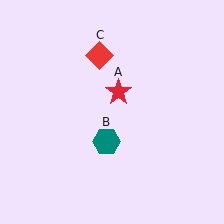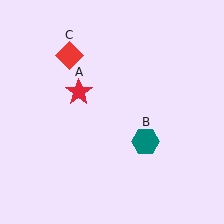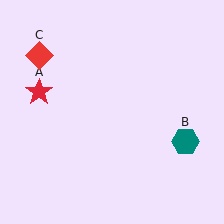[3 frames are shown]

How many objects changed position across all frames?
3 objects changed position: red star (object A), teal hexagon (object B), red diamond (object C).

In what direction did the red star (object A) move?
The red star (object A) moved left.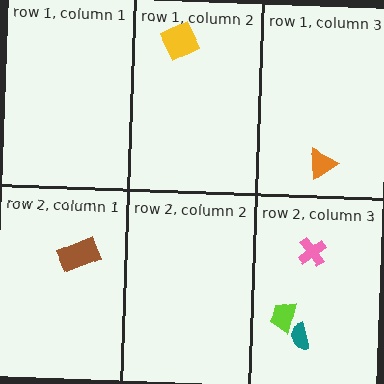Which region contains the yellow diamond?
The row 1, column 2 region.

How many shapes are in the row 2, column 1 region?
1.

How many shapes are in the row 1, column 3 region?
1.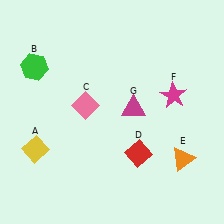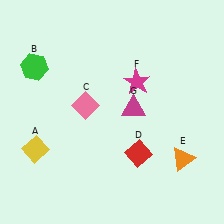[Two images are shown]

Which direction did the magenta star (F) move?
The magenta star (F) moved left.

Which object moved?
The magenta star (F) moved left.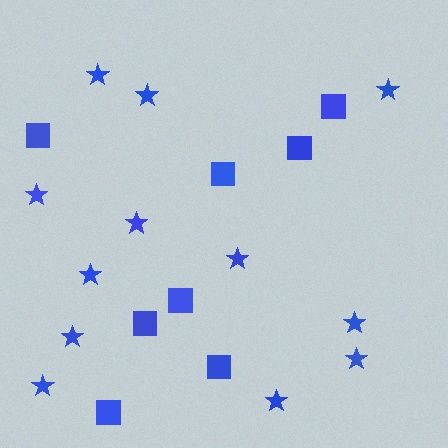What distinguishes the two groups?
There are 2 groups: one group of squares (8) and one group of stars (12).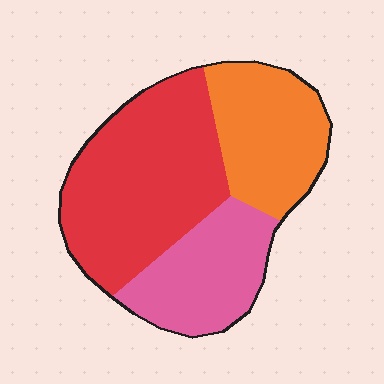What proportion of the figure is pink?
Pink takes up about one quarter (1/4) of the figure.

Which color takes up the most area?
Red, at roughly 45%.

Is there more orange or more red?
Red.